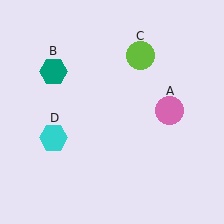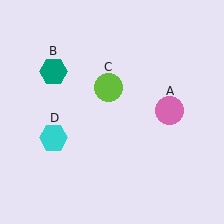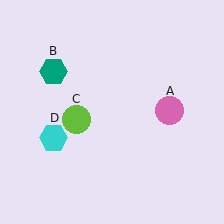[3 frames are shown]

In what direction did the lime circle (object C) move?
The lime circle (object C) moved down and to the left.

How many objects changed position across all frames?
1 object changed position: lime circle (object C).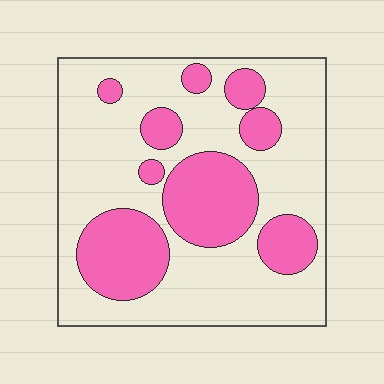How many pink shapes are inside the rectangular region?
9.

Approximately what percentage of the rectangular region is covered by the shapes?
Approximately 30%.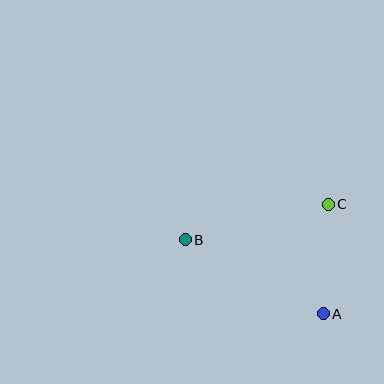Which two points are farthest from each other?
Points A and B are farthest from each other.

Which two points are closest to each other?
Points A and C are closest to each other.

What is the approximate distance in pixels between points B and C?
The distance between B and C is approximately 148 pixels.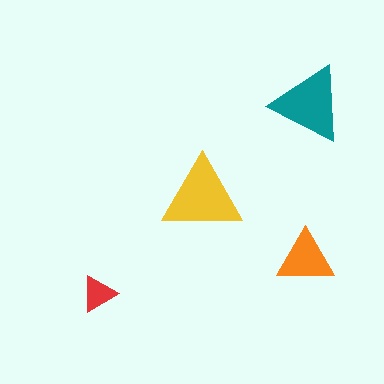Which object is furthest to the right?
The teal triangle is rightmost.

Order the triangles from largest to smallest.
the yellow one, the teal one, the orange one, the red one.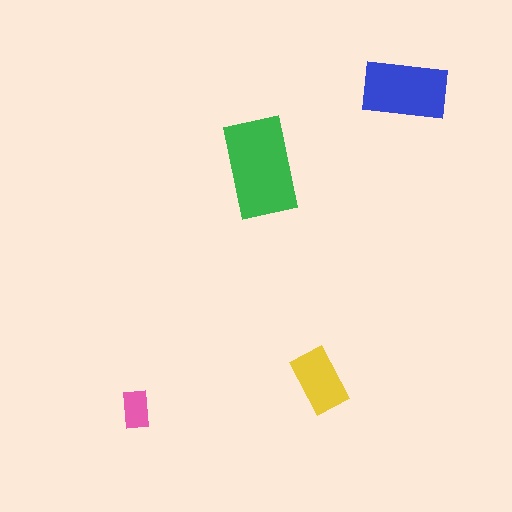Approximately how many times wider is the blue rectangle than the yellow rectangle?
About 1.5 times wider.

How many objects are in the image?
There are 4 objects in the image.